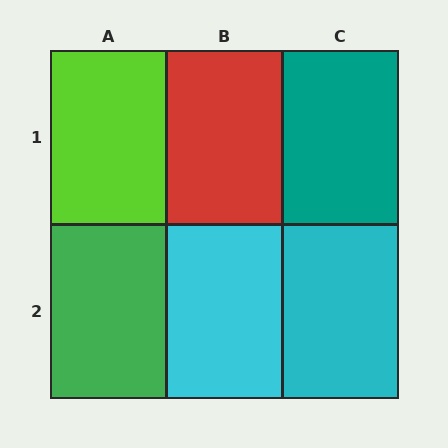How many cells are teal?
1 cell is teal.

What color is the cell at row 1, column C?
Teal.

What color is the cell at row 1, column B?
Red.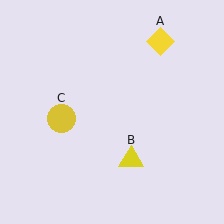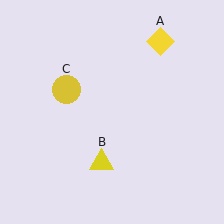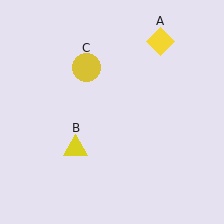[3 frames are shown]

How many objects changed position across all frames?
2 objects changed position: yellow triangle (object B), yellow circle (object C).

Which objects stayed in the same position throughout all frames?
Yellow diamond (object A) remained stationary.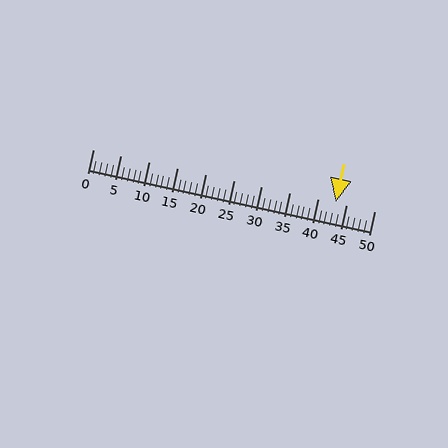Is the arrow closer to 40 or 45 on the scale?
The arrow is closer to 45.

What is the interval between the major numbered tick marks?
The major tick marks are spaced 5 units apart.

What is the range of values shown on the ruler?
The ruler shows values from 0 to 50.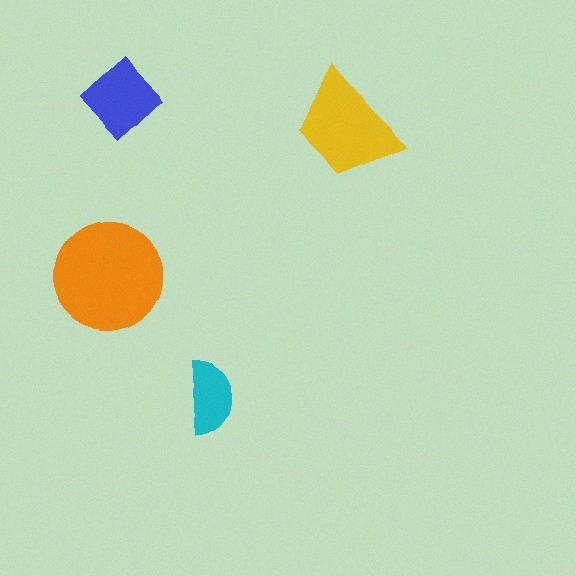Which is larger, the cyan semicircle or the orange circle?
The orange circle.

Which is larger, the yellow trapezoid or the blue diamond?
The yellow trapezoid.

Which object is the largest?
The orange circle.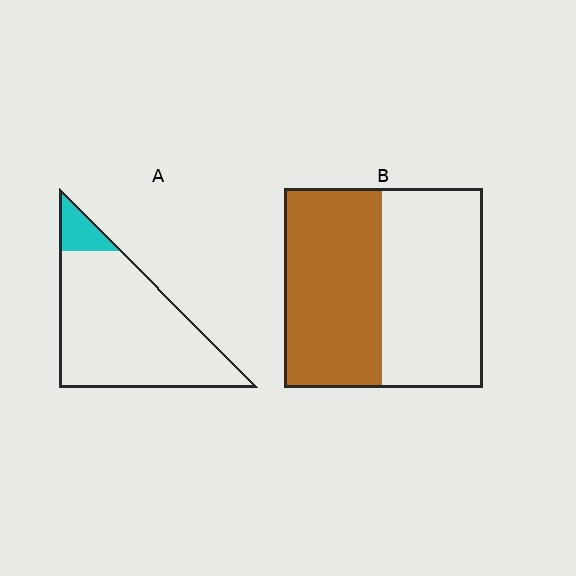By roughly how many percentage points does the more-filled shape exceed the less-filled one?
By roughly 40 percentage points (B over A).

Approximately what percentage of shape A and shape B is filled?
A is approximately 10% and B is approximately 50%.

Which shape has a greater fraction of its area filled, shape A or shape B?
Shape B.